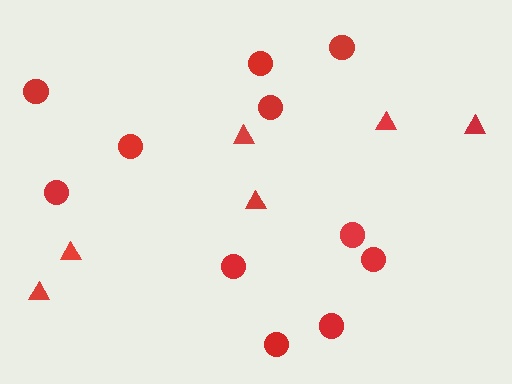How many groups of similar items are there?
There are 2 groups: one group of triangles (6) and one group of circles (11).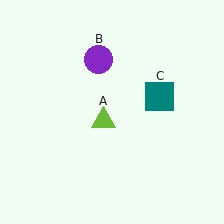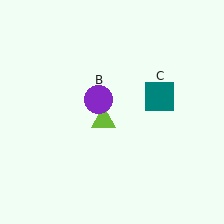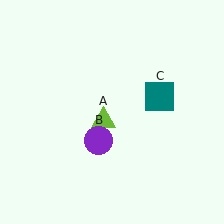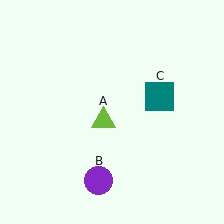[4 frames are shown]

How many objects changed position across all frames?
1 object changed position: purple circle (object B).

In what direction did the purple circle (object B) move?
The purple circle (object B) moved down.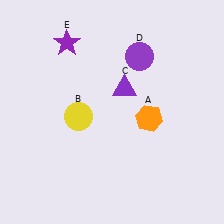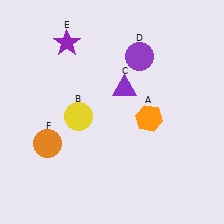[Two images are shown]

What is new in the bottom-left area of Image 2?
An orange circle (F) was added in the bottom-left area of Image 2.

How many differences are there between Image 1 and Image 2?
There is 1 difference between the two images.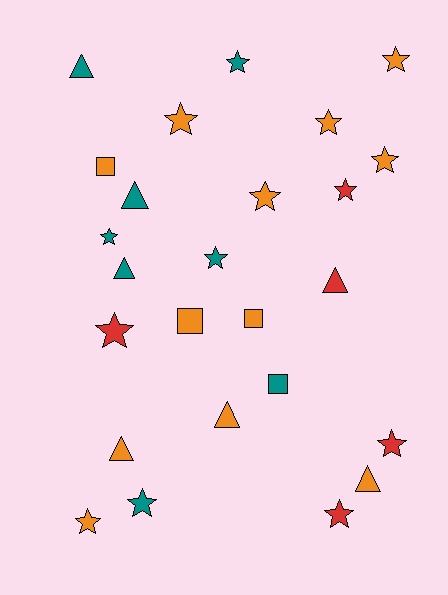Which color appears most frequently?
Orange, with 12 objects.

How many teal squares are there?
There is 1 teal square.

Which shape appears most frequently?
Star, with 14 objects.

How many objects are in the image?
There are 25 objects.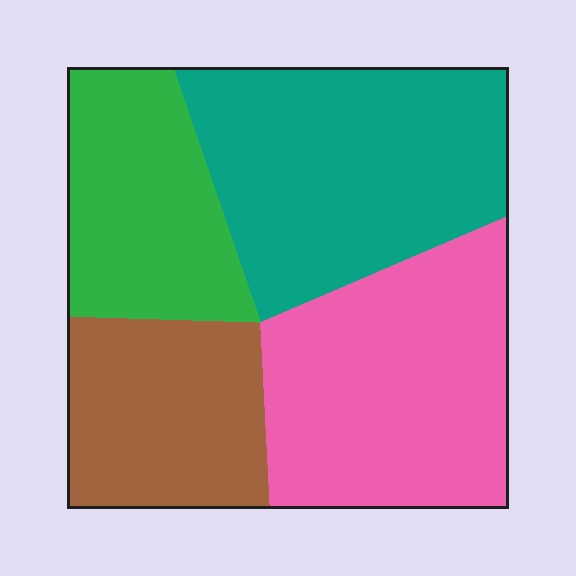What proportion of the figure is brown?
Brown covers 19% of the figure.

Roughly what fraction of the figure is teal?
Teal takes up between a sixth and a third of the figure.